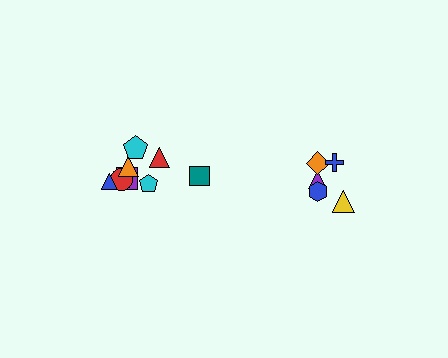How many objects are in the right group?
There are 5 objects.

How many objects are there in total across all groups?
There are 13 objects.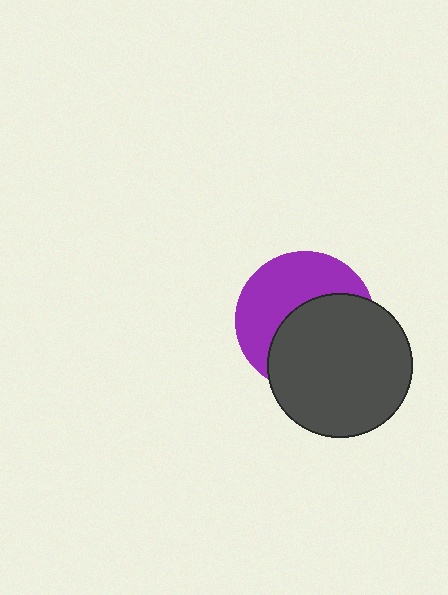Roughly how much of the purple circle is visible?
About half of it is visible (roughly 47%).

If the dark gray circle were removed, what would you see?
You would see the complete purple circle.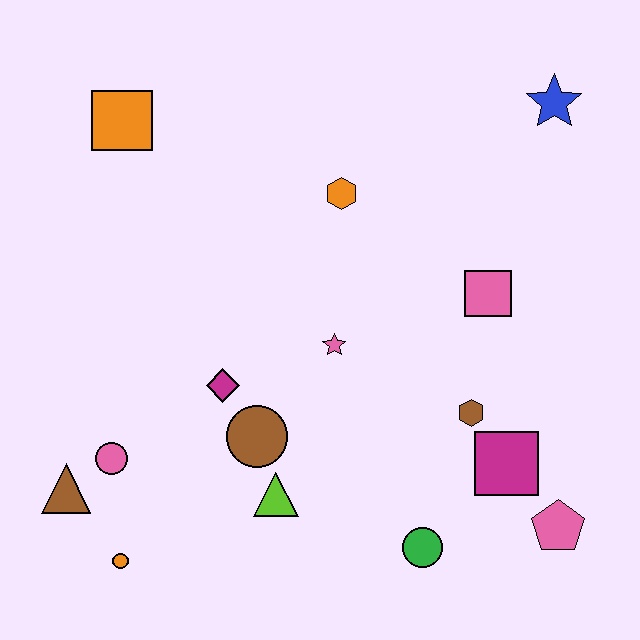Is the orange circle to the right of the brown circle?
No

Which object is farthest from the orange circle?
The blue star is farthest from the orange circle.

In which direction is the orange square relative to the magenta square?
The orange square is to the left of the magenta square.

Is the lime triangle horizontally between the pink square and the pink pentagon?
No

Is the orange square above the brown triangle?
Yes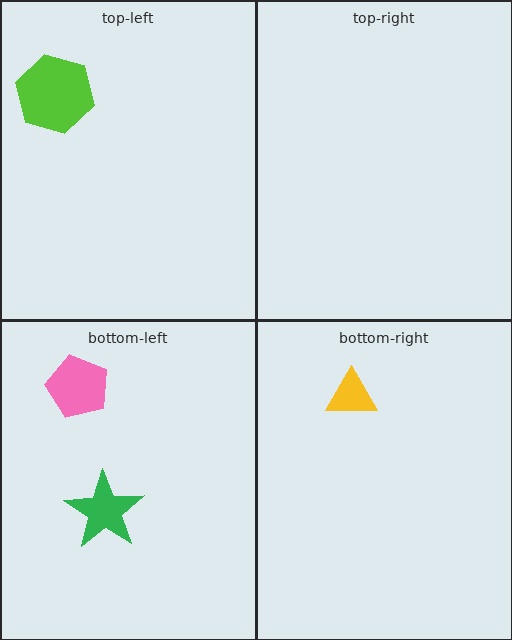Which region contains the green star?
The bottom-left region.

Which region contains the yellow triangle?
The bottom-right region.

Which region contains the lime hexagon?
The top-left region.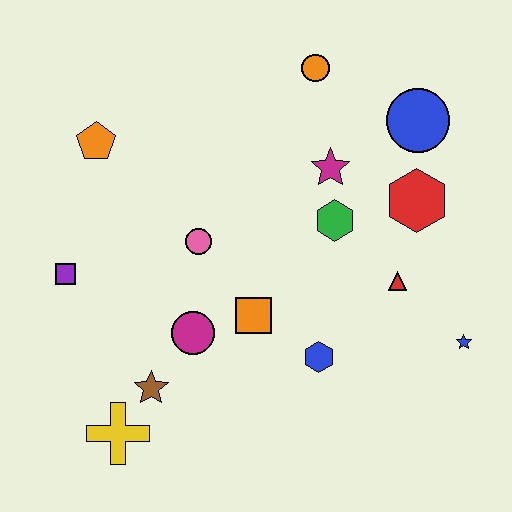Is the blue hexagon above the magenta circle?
No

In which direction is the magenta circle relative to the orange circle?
The magenta circle is below the orange circle.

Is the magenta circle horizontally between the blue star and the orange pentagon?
Yes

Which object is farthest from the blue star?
The orange pentagon is farthest from the blue star.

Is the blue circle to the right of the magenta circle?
Yes